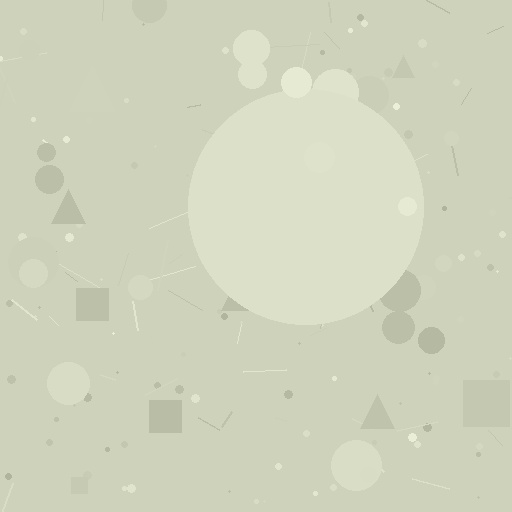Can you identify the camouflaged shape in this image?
The camouflaged shape is a circle.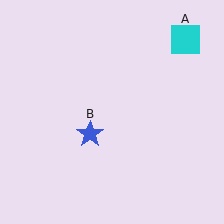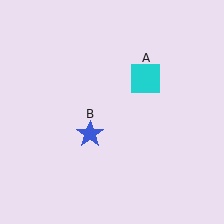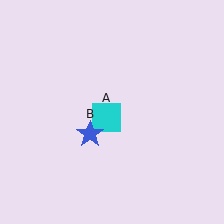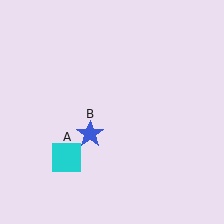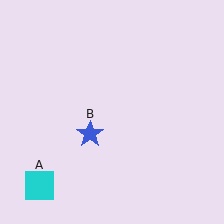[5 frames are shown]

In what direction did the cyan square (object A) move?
The cyan square (object A) moved down and to the left.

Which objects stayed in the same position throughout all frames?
Blue star (object B) remained stationary.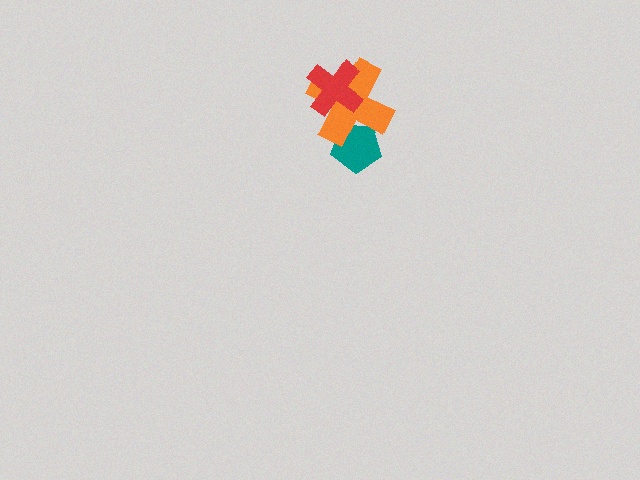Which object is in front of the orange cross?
The red cross is in front of the orange cross.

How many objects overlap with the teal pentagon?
1 object overlaps with the teal pentagon.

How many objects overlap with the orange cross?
2 objects overlap with the orange cross.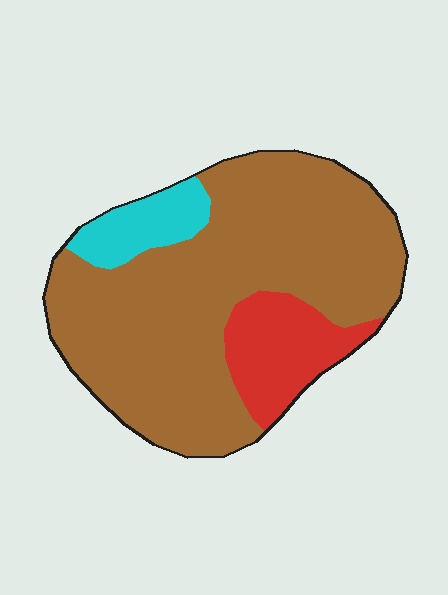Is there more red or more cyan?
Red.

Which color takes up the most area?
Brown, at roughly 75%.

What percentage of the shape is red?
Red covers about 15% of the shape.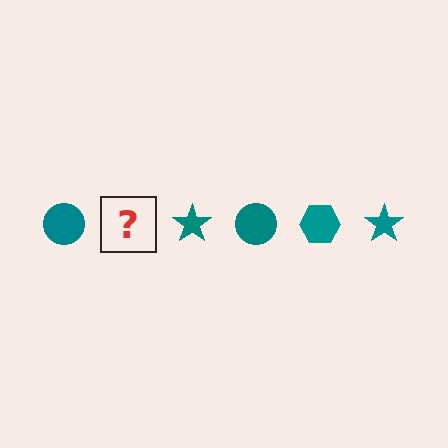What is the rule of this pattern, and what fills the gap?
The rule is that the pattern cycles through circle, hexagon, star shapes in teal. The gap should be filled with a teal hexagon.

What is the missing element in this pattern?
The missing element is a teal hexagon.